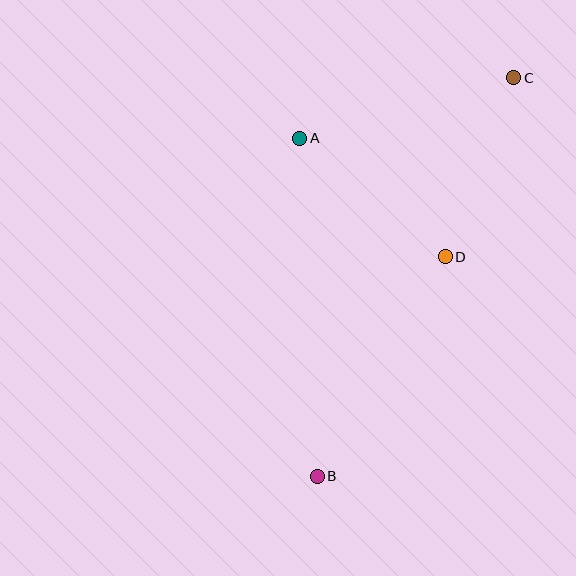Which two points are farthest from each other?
Points B and C are farthest from each other.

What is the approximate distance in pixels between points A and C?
The distance between A and C is approximately 222 pixels.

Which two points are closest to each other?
Points A and D are closest to each other.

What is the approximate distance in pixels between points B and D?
The distance between B and D is approximately 254 pixels.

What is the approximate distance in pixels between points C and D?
The distance between C and D is approximately 192 pixels.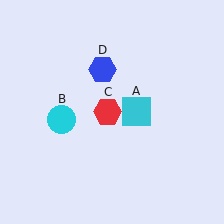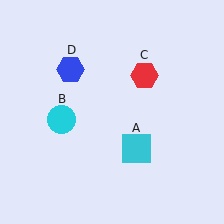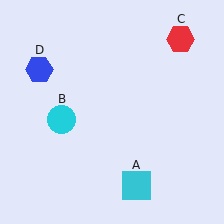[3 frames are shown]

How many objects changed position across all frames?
3 objects changed position: cyan square (object A), red hexagon (object C), blue hexagon (object D).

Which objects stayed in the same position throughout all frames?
Cyan circle (object B) remained stationary.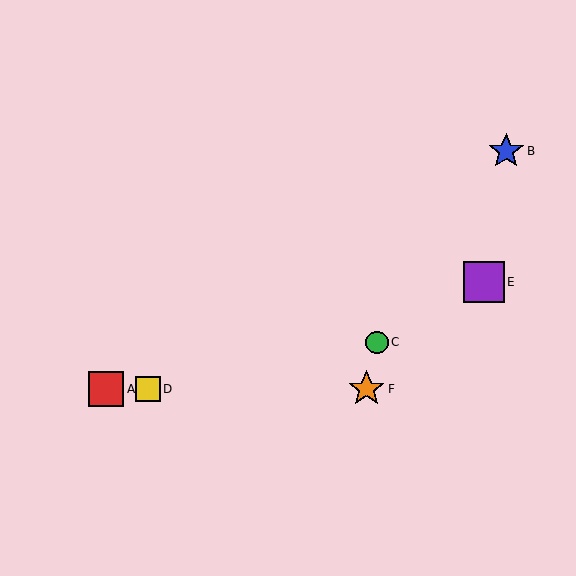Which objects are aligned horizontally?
Objects A, D, F are aligned horizontally.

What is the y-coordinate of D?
Object D is at y≈389.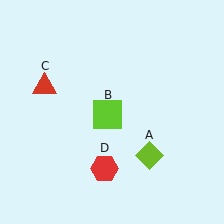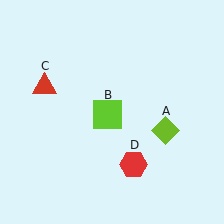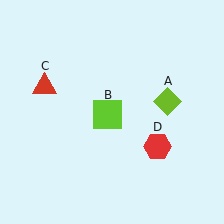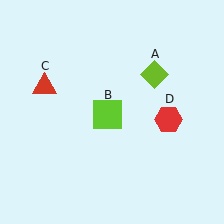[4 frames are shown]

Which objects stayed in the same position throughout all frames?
Lime square (object B) and red triangle (object C) remained stationary.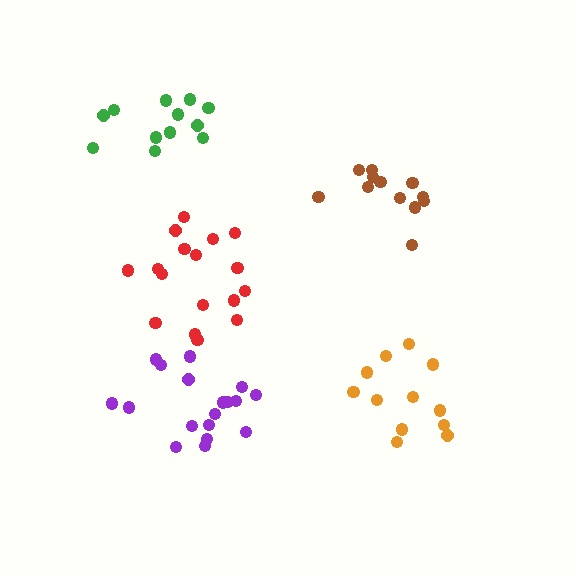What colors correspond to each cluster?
The clusters are colored: green, purple, orange, brown, red.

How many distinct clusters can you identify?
There are 5 distinct clusters.